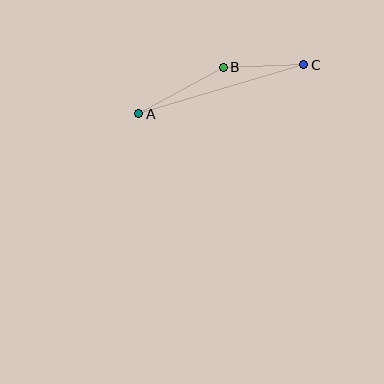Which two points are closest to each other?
Points B and C are closest to each other.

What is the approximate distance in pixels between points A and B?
The distance between A and B is approximately 97 pixels.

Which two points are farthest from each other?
Points A and C are farthest from each other.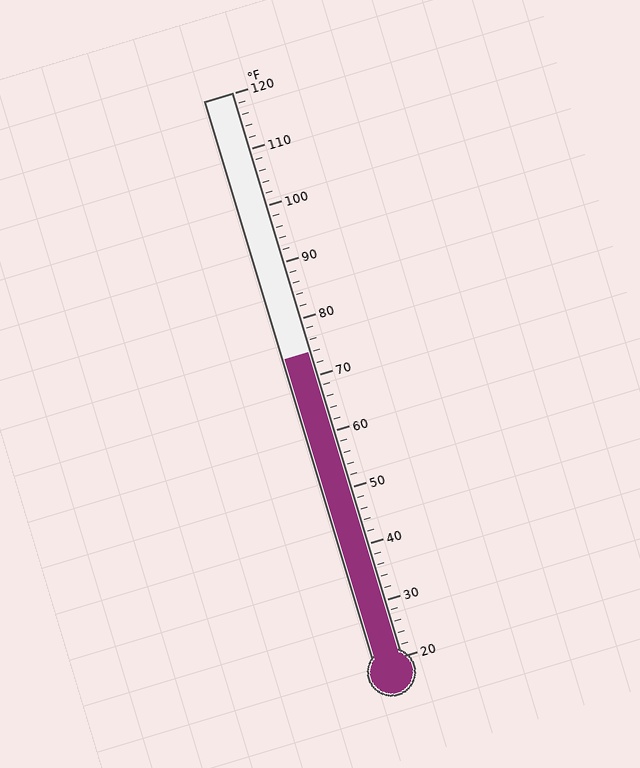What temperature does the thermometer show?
The thermometer shows approximately 74°F.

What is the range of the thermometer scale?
The thermometer scale ranges from 20°F to 120°F.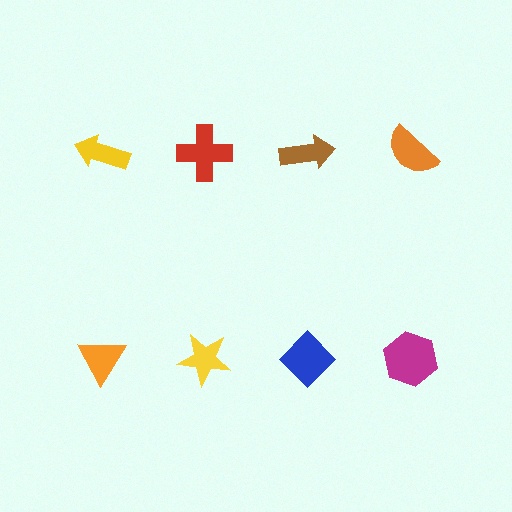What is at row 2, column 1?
An orange triangle.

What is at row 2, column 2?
A yellow star.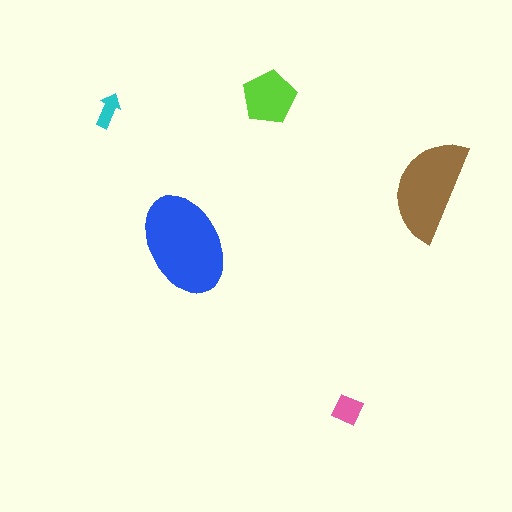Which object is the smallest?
The cyan arrow.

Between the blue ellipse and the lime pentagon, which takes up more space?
The blue ellipse.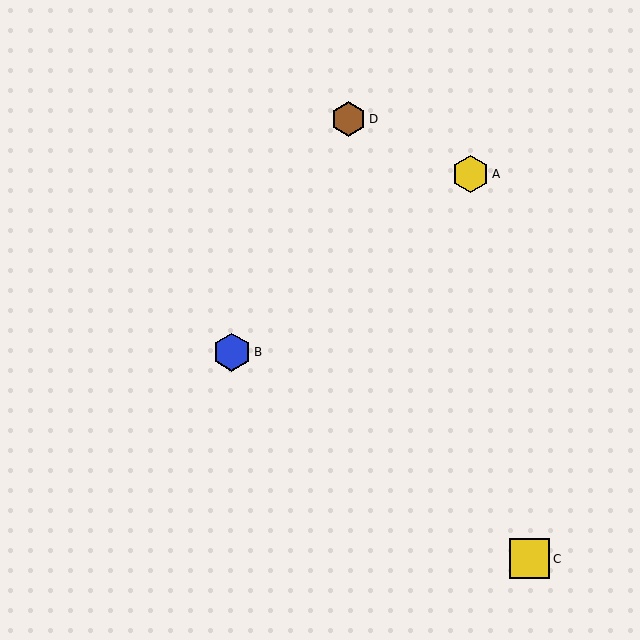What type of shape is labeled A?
Shape A is a yellow hexagon.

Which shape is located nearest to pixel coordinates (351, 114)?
The brown hexagon (labeled D) at (348, 119) is nearest to that location.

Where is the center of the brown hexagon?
The center of the brown hexagon is at (348, 119).